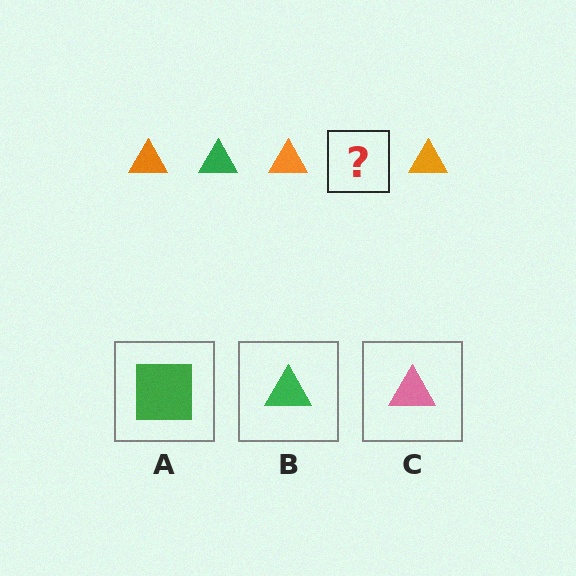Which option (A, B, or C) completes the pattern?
B.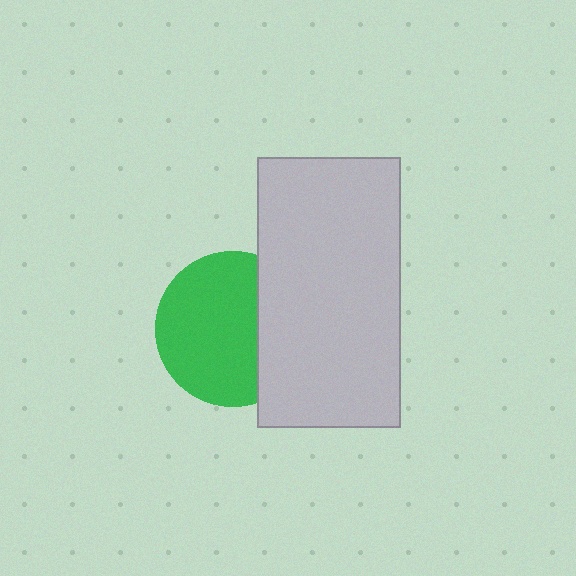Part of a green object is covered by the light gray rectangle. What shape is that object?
It is a circle.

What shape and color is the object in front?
The object in front is a light gray rectangle.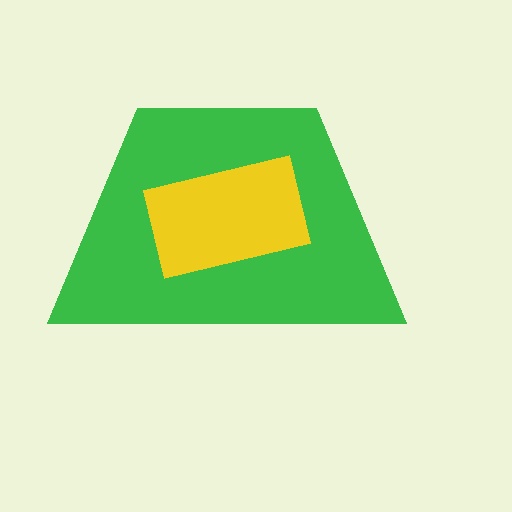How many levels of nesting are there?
2.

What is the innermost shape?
The yellow rectangle.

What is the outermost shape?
The green trapezoid.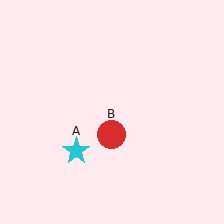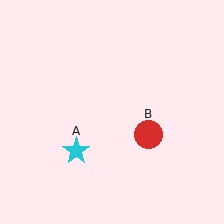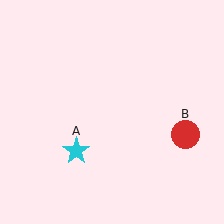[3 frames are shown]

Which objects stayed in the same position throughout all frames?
Cyan star (object A) remained stationary.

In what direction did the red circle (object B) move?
The red circle (object B) moved right.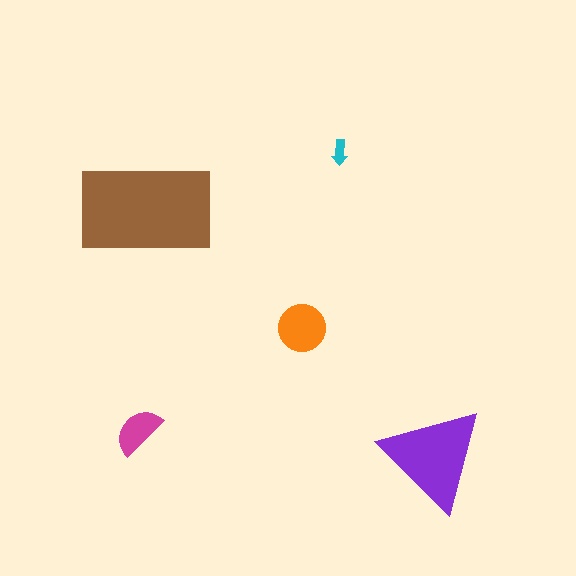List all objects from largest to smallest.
The brown rectangle, the purple triangle, the orange circle, the magenta semicircle, the cyan arrow.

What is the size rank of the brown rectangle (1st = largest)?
1st.